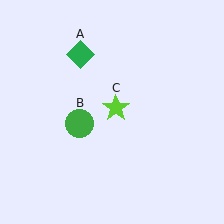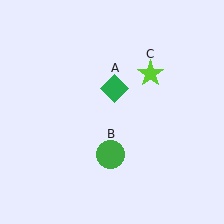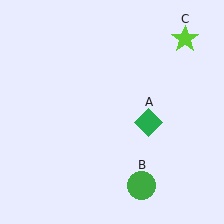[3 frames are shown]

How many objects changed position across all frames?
3 objects changed position: green diamond (object A), green circle (object B), lime star (object C).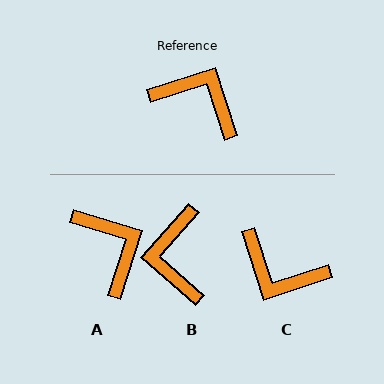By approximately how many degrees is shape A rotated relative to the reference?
Approximately 35 degrees clockwise.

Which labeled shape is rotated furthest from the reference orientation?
C, about 179 degrees away.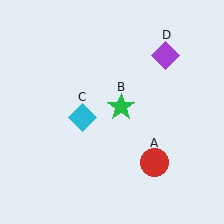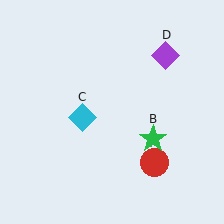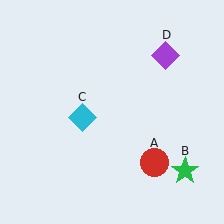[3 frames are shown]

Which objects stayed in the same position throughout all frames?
Red circle (object A) and cyan diamond (object C) and purple diamond (object D) remained stationary.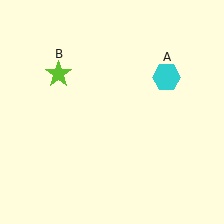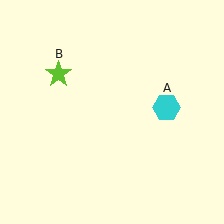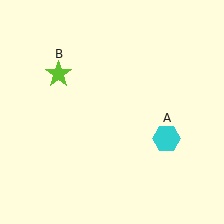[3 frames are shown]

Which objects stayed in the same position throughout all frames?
Lime star (object B) remained stationary.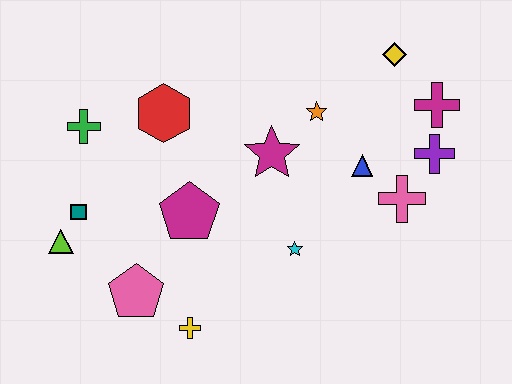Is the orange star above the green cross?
Yes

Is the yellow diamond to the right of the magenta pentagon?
Yes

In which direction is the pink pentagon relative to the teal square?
The pink pentagon is below the teal square.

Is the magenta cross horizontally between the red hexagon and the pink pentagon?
No